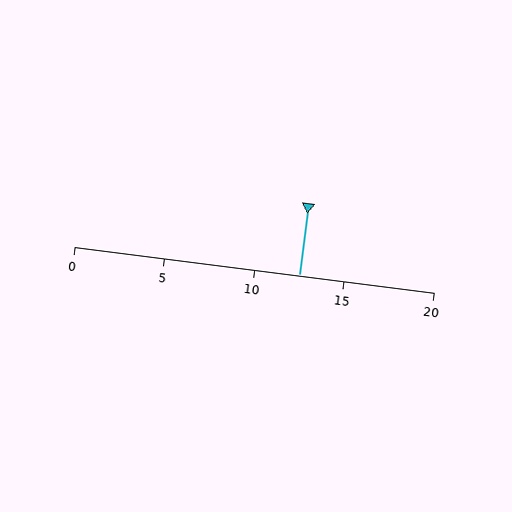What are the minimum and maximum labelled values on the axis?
The axis runs from 0 to 20.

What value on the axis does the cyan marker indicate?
The marker indicates approximately 12.5.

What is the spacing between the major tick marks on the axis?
The major ticks are spaced 5 apart.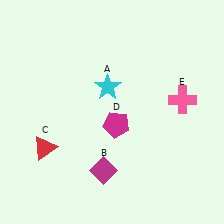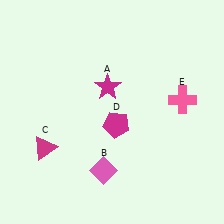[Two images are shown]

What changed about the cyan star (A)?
In Image 1, A is cyan. In Image 2, it changed to magenta.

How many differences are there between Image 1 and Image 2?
There are 3 differences between the two images.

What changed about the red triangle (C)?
In Image 1, C is red. In Image 2, it changed to magenta.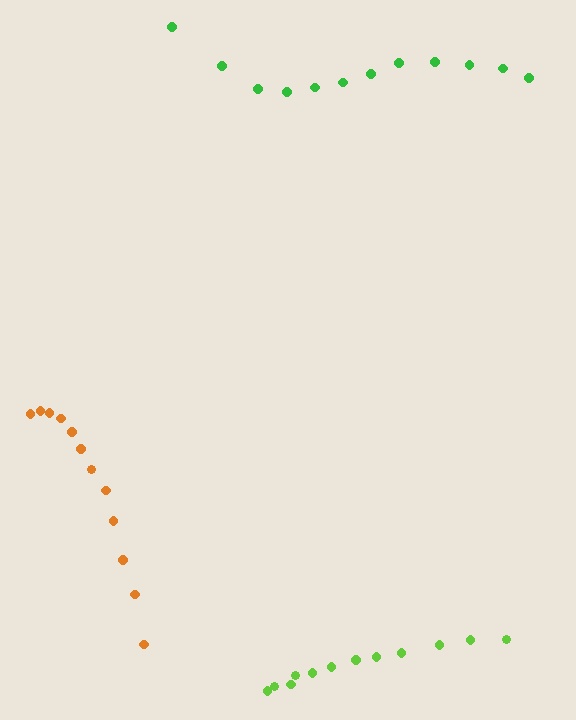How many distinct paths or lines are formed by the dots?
There are 3 distinct paths.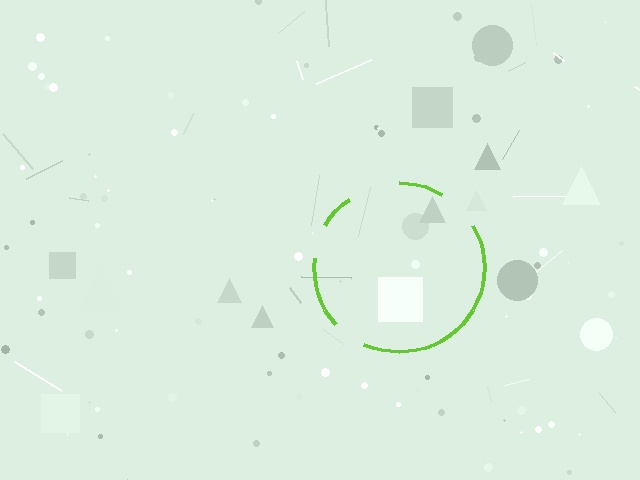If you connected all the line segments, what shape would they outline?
They would outline a circle.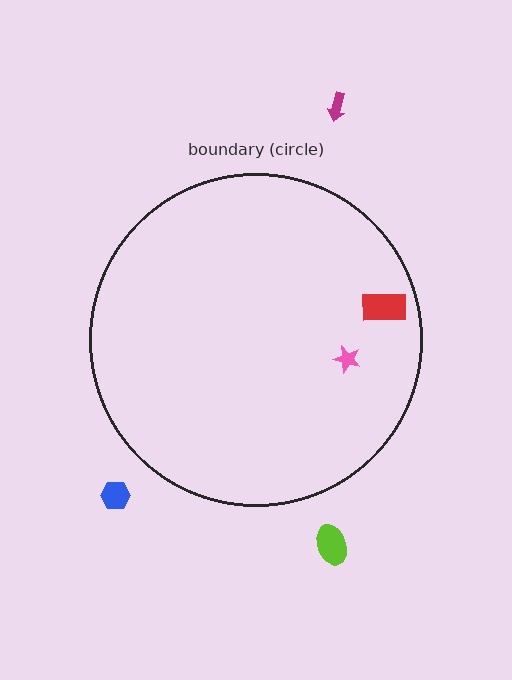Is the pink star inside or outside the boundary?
Inside.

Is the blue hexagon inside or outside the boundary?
Outside.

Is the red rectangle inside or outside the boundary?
Inside.